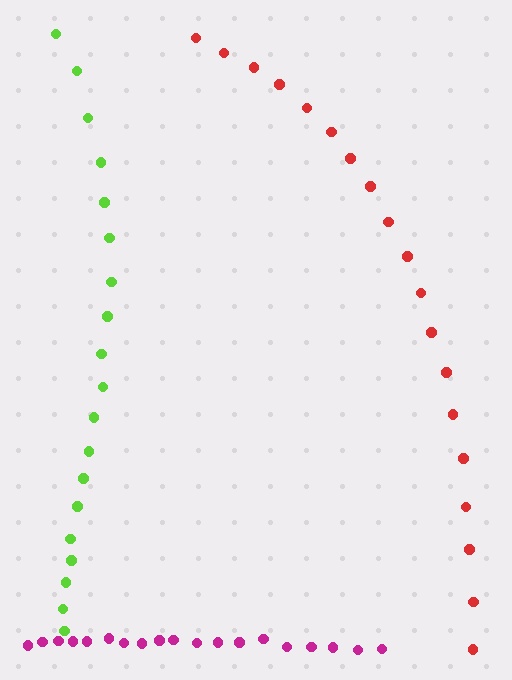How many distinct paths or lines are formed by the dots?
There are 3 distinct paths.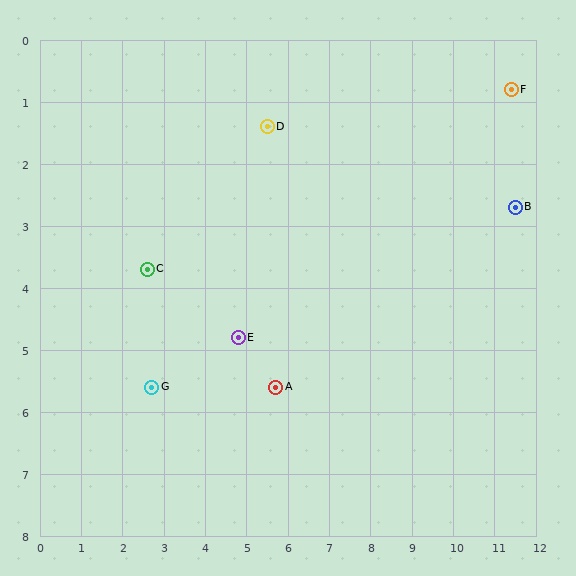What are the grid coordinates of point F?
Point F is at approximately (11.4, 0.8).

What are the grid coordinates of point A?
Point A is at approximately (5.7, 5.6).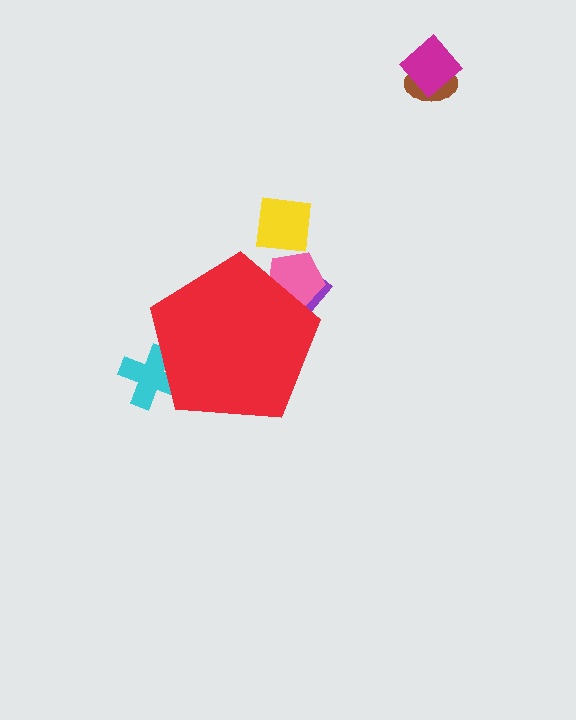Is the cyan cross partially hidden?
Yes, the cyan cross is partially hidden behind the red pentagon.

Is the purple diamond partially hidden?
Yes, the purple diamond is partially hidden behind the red pentagon.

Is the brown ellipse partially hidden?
No, the brown ellipse is fully visible.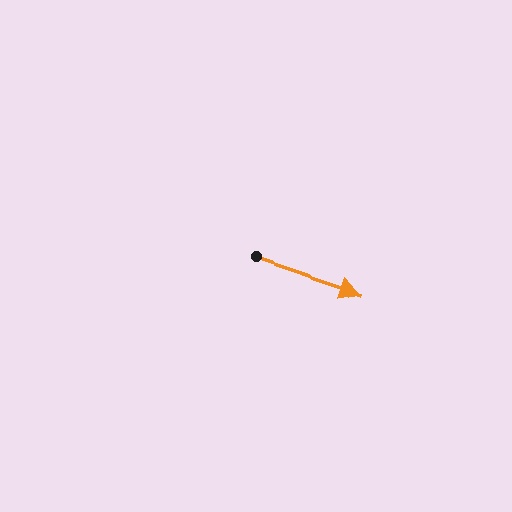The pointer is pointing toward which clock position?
Roughly 4 o'clock.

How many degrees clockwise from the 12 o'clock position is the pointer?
Approximately 109 degrees.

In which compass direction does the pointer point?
East.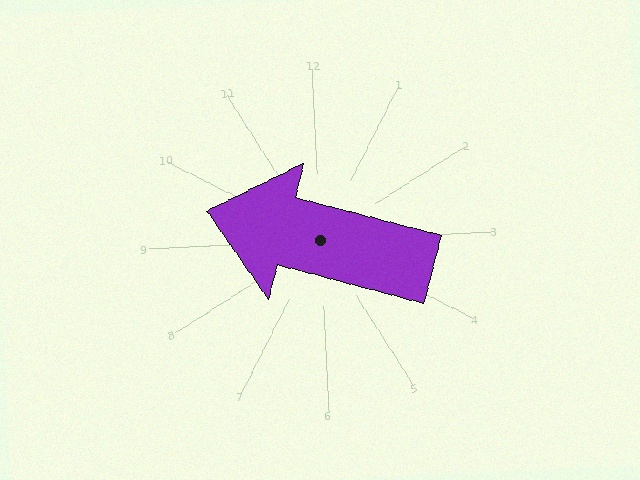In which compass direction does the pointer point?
West.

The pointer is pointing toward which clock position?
Roughly 10 o'clock.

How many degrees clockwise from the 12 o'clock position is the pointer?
Approximately 287 degrees.